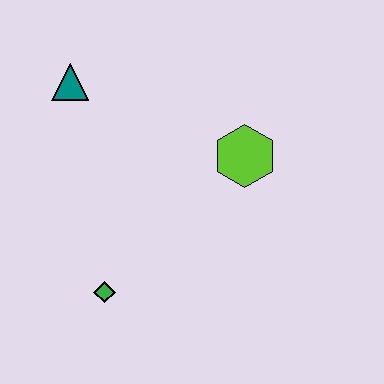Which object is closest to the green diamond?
The lime hexagon is closest to the green diamond.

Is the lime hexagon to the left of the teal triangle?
No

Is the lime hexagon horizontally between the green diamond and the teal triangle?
No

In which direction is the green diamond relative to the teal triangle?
The green diamond is below the teal triangle.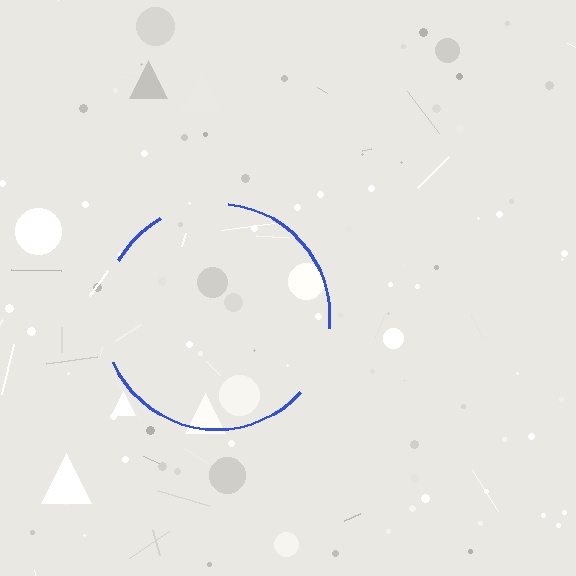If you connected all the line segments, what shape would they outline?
They would outline a circle.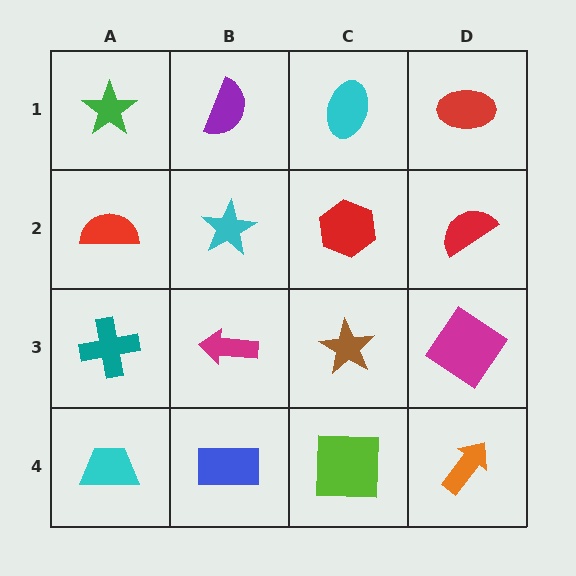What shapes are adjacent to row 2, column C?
A cyan ellipse (row 1, column C), a brown star (row 3, column C), a cyan star (row 2, column B), a red semicircle (row 2, column D).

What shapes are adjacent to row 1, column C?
A red hexagon (row 2, column C), a purple semicircle (row 1, column B), a red ellipse (row 1, column D).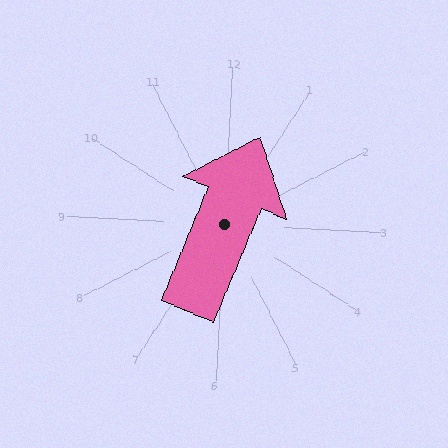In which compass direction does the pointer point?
North.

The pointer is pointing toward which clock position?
Roughly 1 o'clock.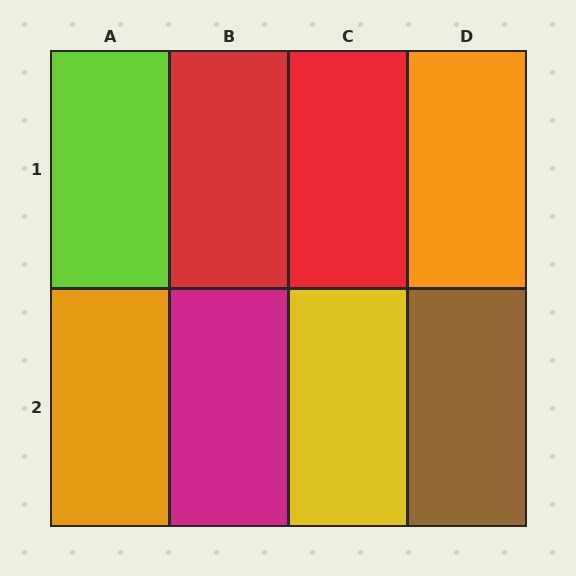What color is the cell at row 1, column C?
Red.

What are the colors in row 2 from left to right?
Orange, magenta, yellow, brown.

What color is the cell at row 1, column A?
Lime.